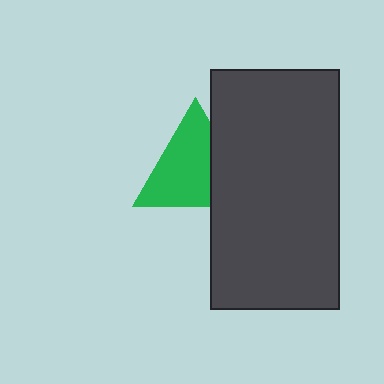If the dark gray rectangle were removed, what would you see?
You would see the complete green triangle.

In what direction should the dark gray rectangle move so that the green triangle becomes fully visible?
The dark gray rectangle should move right. That is the shortest direction to clear the overlap and leave the green triangle fully visible.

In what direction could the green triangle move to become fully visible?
The green triangle could move left. That would shift it out from behind the dark gray rectangle entirely.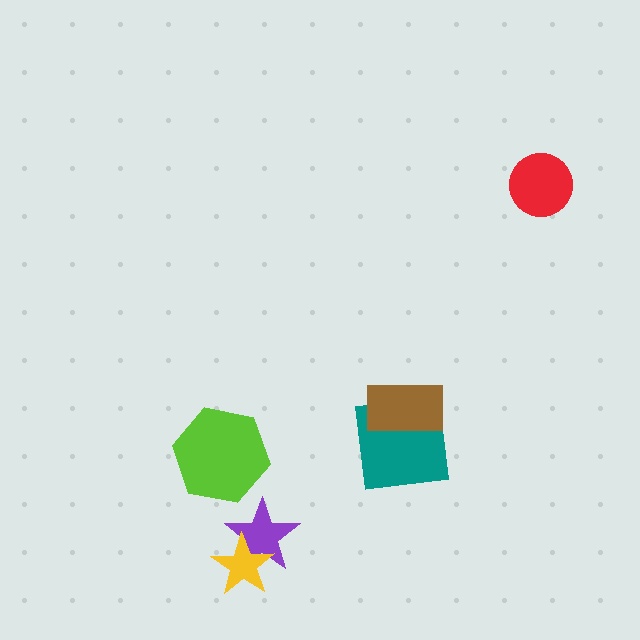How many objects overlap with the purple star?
1 object overlaps with the purple star.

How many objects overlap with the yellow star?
1 object overlaps with the yellow star.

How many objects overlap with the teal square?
1 object overlaps with the teal square.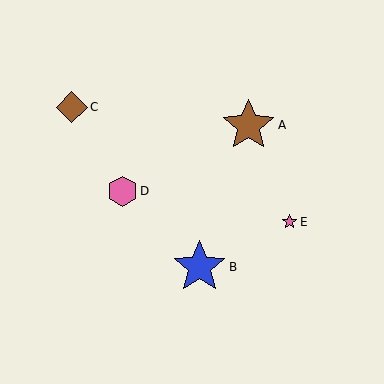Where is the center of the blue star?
The center of the blue star is at (199, 267).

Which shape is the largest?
The blue star (labeled B) is the largest.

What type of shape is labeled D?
Shape D is a pink hexagon.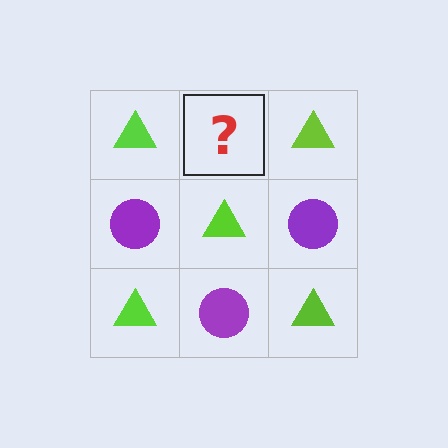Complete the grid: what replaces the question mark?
The question mark should be replaced with a purple circle.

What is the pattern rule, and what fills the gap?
The rule is that it alternates lime triangle and purple circle in a checkerboard pattern. The gap should be filled with a purple circle.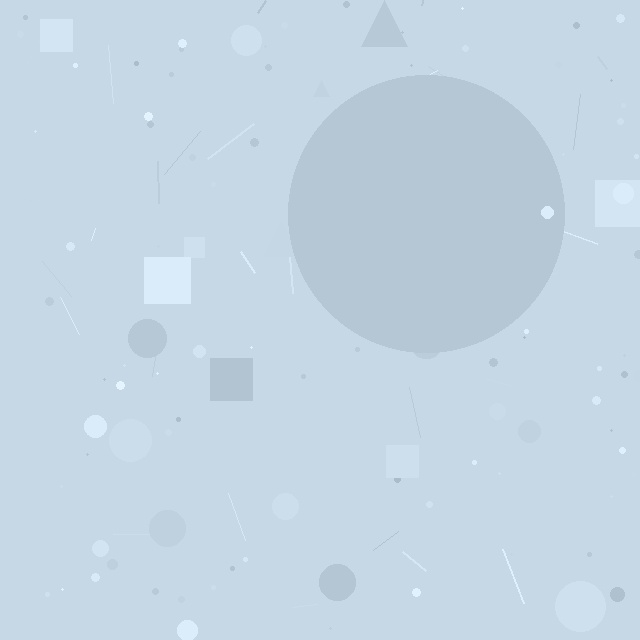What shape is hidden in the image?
A circle is hidden in the image.